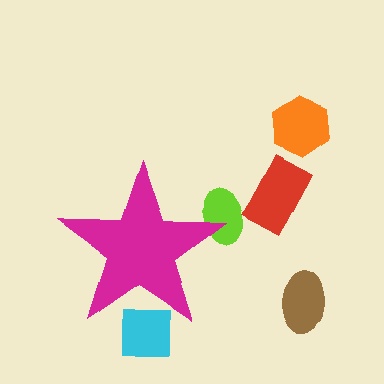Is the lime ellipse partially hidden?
Yes, the lime ellipse is partially hidden behind the magenta star.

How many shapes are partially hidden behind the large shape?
2 shapes are partially hidden.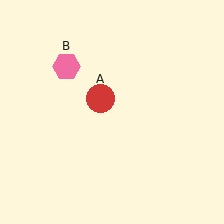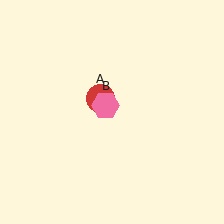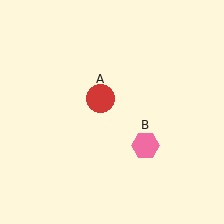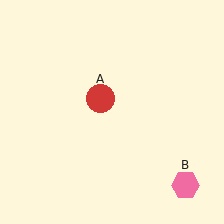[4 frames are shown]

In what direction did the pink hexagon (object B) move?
The pink hexagon (object B) moved down and to the right.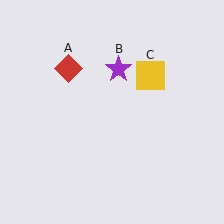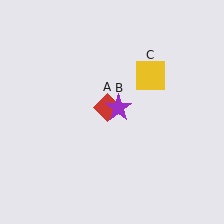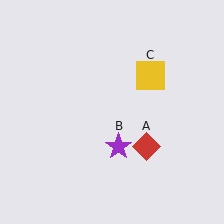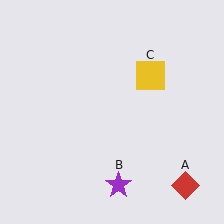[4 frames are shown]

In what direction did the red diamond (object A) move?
The red diamond (object A) moved down and to the right.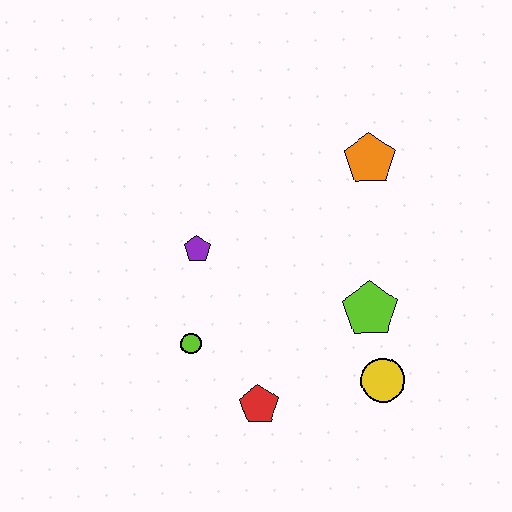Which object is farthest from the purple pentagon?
The yellow circle is farthest from the purple pentagon.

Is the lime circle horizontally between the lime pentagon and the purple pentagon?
No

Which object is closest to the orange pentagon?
The lime pentagon is closest to the orange pentagon.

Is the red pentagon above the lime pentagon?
No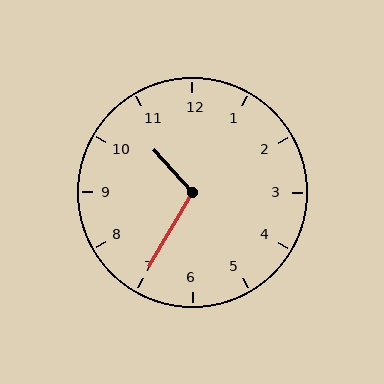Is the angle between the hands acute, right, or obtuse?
It is obtuse.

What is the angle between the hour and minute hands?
Approximately 108 degrees.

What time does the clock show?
10:35.